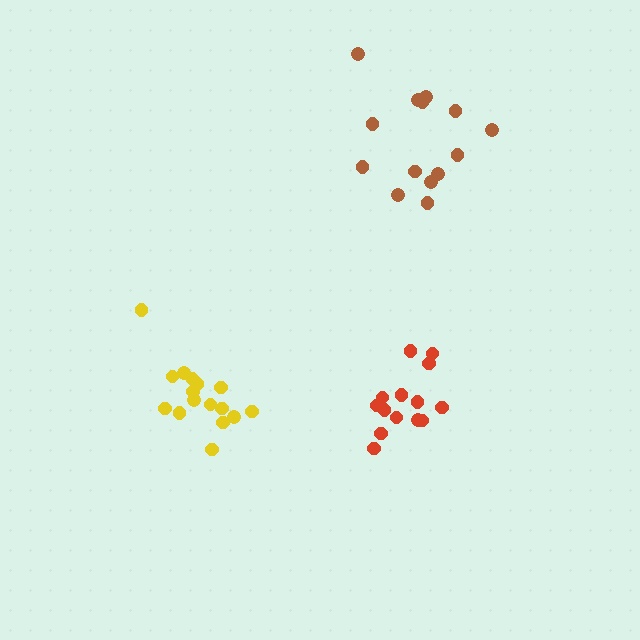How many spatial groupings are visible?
There are 3 spatial groupings.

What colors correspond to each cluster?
The clusters are colored: red, yellow, brown.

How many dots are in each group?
Group 1: 14 dots, Group 2: 16 dots, Group 3: 14 dots (44 total).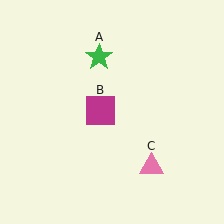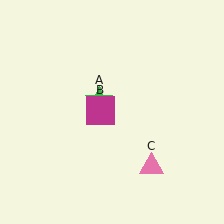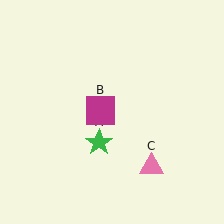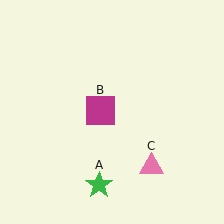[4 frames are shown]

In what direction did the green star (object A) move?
The green star (object A) moved down.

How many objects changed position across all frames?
1 object changed position: green star (object A).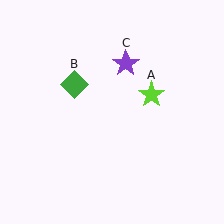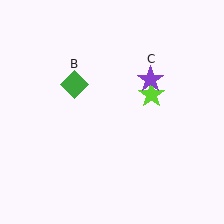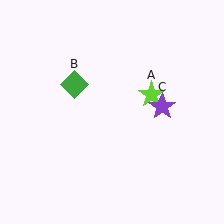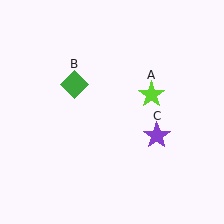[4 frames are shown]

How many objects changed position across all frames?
1 object changed position: purple star (object C).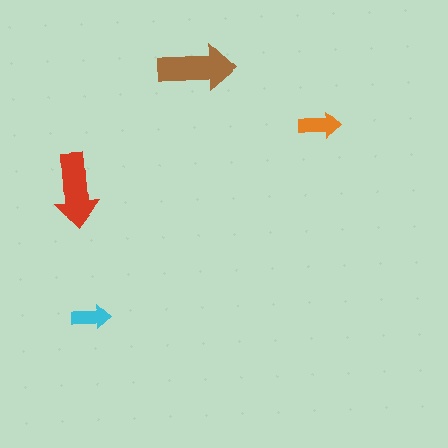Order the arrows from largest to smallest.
the brown one, the red one, the orange one, the cyan one.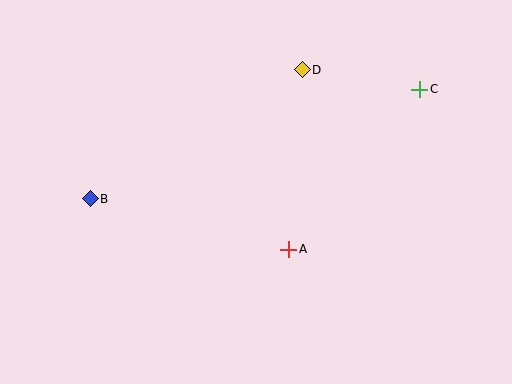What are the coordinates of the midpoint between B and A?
The midpoint between B and A is at (189, 224).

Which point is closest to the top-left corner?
Point B is closest to the top-left corner.